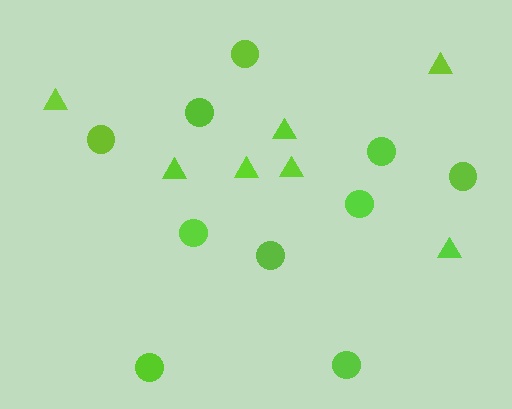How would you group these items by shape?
There are 2 groups: one group of triangles (7) and one group of circles (10).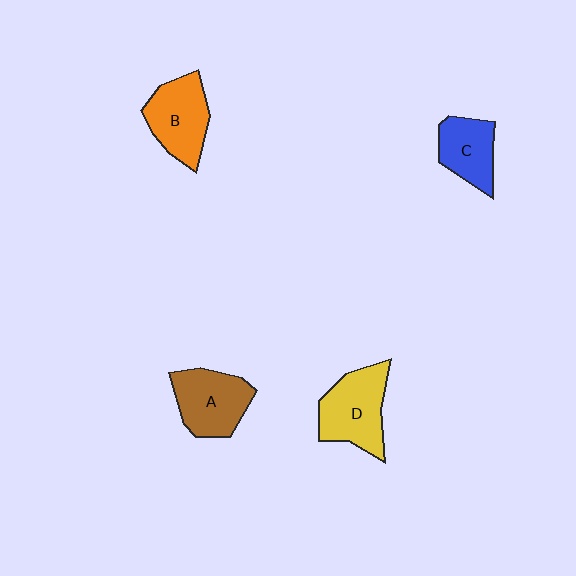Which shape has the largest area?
Shape D (yellow).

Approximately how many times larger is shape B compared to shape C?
Approximately 1.3 times.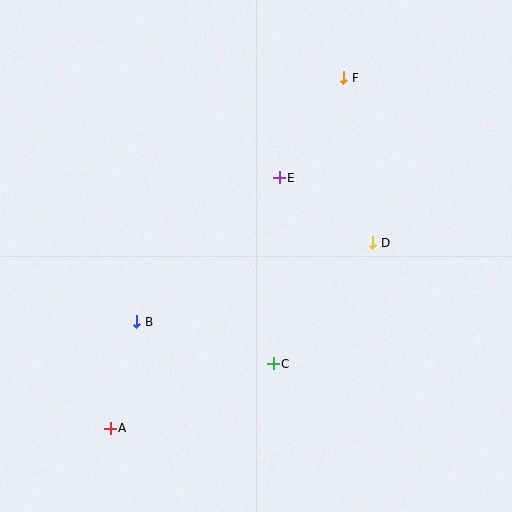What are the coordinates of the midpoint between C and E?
The midpoint between C and E is at (276, 271).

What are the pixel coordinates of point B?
Point B is at (137, 322).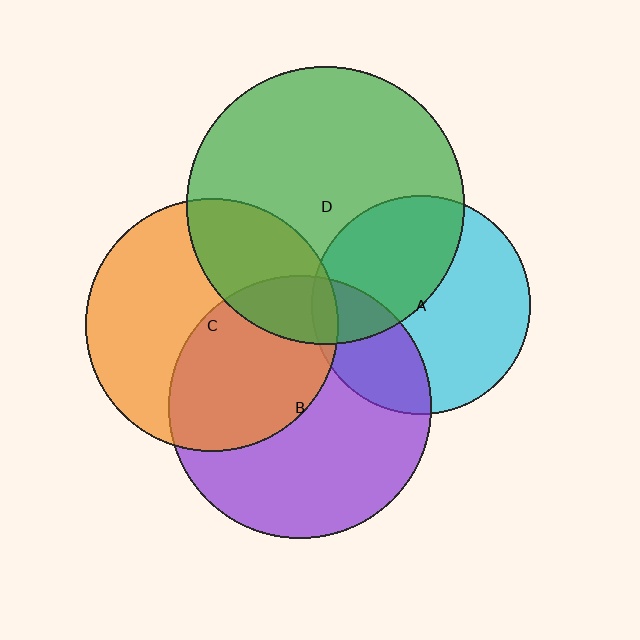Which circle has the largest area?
Circle D (green).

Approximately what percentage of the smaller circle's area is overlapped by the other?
Approximately 15%.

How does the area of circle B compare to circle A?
Approximately 1.4 times.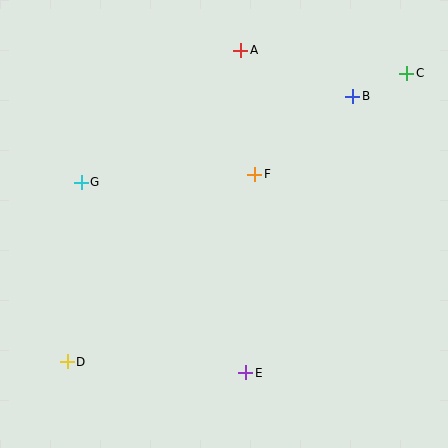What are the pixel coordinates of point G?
Point G is at (81, 182).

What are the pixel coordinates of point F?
Point F is at (255, 174).